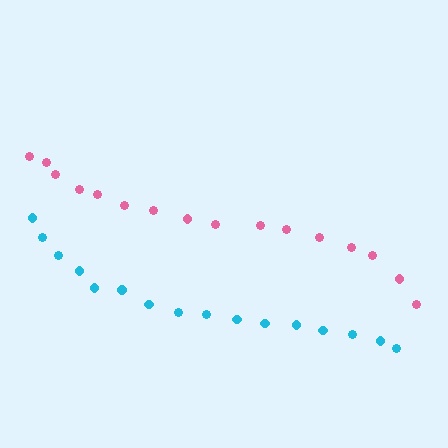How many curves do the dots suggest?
There are 2 distinct paths.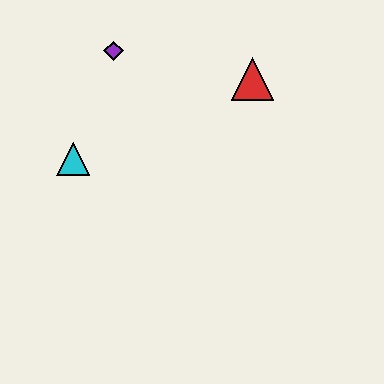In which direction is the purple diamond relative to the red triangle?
The purple diamond is to the left of the red triangle.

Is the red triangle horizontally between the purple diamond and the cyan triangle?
No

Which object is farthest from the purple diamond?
The red triangle is farthest from the purple diamond.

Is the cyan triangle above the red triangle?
No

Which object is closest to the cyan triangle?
The purple diamond is closest to the cyan triangle.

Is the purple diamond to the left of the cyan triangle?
No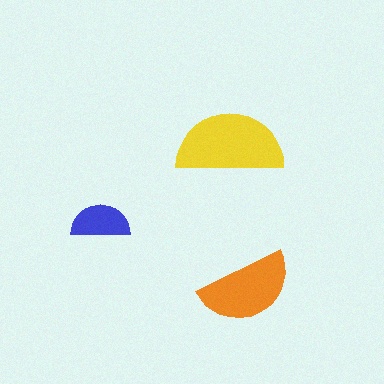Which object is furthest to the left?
The blue semicircle is leftmost.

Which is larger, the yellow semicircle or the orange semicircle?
The yellow one.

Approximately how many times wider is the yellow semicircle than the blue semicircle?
About 2 times wider.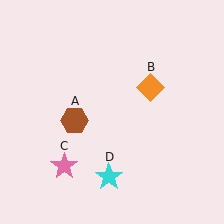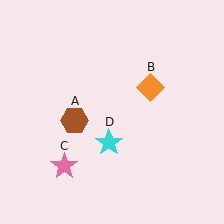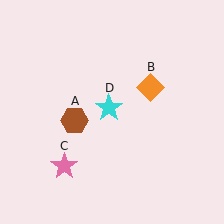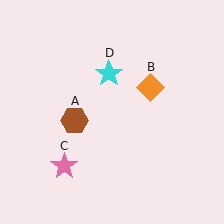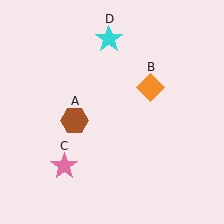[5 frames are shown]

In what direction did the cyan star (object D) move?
The cyan star (object D) moved up.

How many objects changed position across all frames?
1 object changed position: cyan star (object D).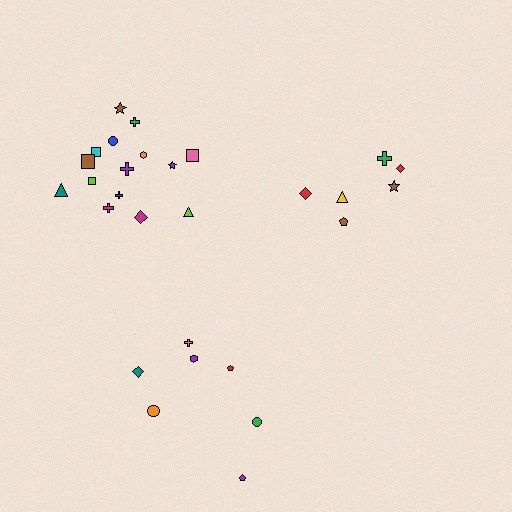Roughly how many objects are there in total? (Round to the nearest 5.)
Roughly 30 objects in total.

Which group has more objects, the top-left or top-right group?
The top-left group.